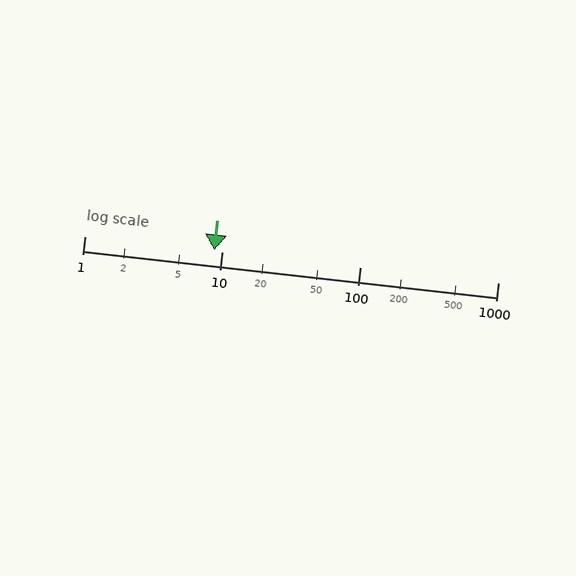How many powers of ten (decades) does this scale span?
The scale spans 3 decades, from 1 to 1000.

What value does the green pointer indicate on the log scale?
The pointer indicates approximately 8.7.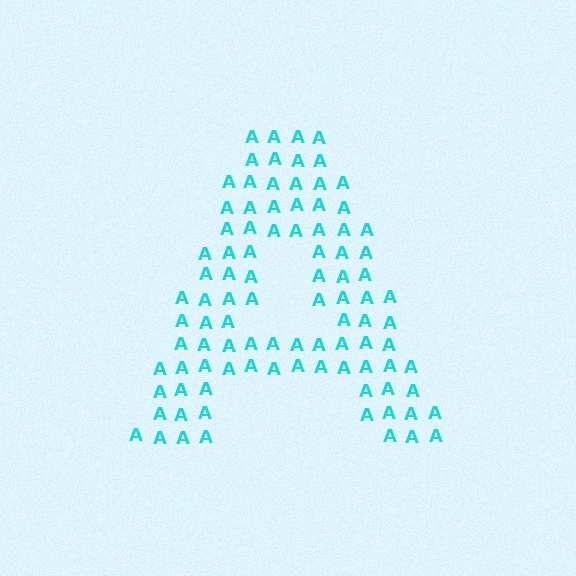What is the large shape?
The large shape is the letter A.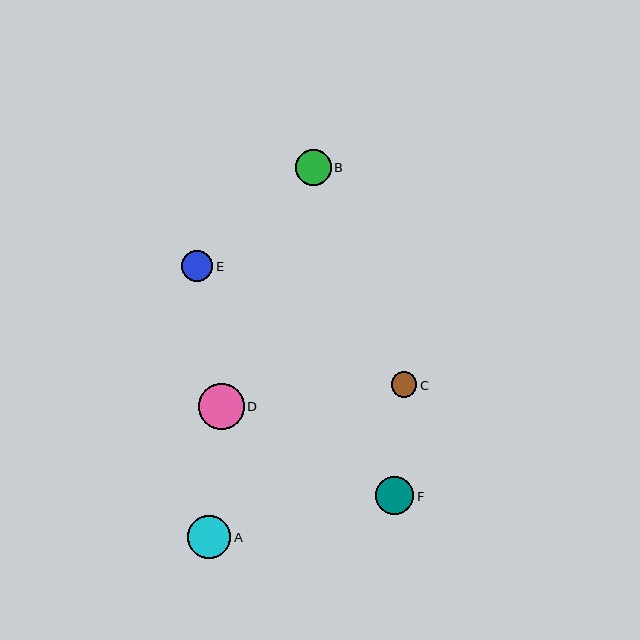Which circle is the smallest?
Circle C is the smallest with a size of approximately 26 pixels.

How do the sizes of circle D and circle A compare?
Circle D and circle A are approximately the same size.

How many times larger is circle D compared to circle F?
Circle D is approximately 1.2 times the size of circle F.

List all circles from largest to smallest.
From largest to smallest: D, A, F, B, E, C.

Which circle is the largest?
Circle D is the largest with a size of approximately 46 pixels.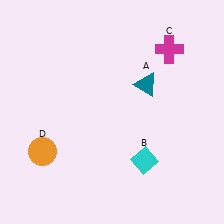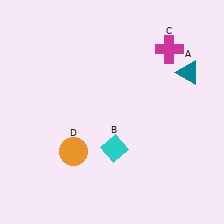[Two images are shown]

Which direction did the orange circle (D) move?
The orange circle (D) moved right.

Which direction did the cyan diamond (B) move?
The cyan diamond (B) moved left.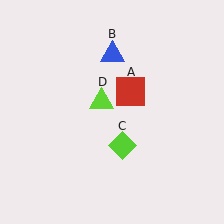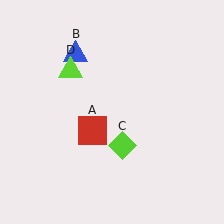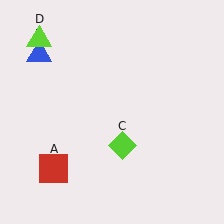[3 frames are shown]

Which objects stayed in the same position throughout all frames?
Lime diamond (object C) remained stationary.